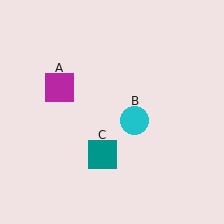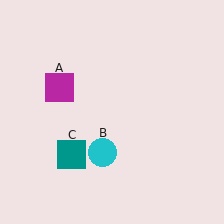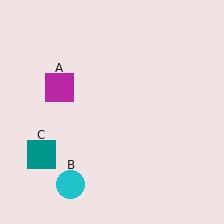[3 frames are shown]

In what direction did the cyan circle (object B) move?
The cyan circle (object B) moved down and to the left.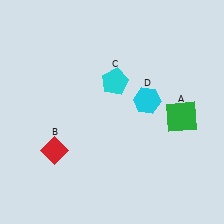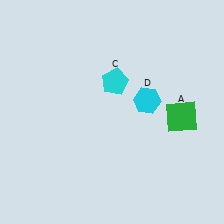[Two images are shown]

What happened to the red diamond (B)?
The red diamond (B) was removed in Image 2. It was in the bottom-left area of Image 1.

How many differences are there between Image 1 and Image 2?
There is 1 difference between the two images.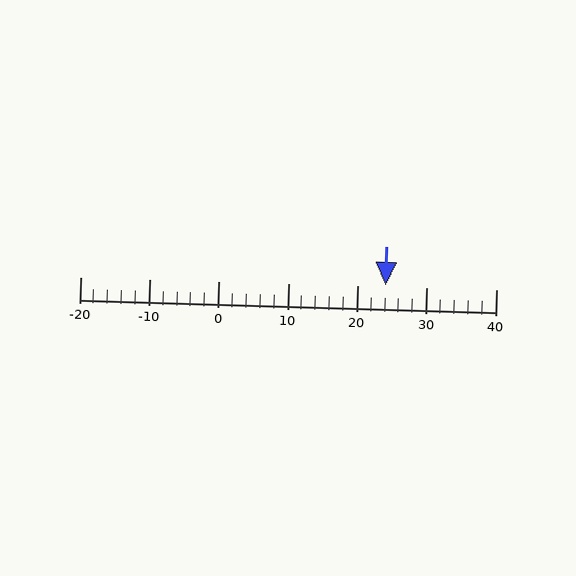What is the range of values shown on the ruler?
The ruler shows values from -20 to 40.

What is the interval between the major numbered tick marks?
The major tick marks are spaced 10 units apart.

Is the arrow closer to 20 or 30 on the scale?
The arrow is closer to 20.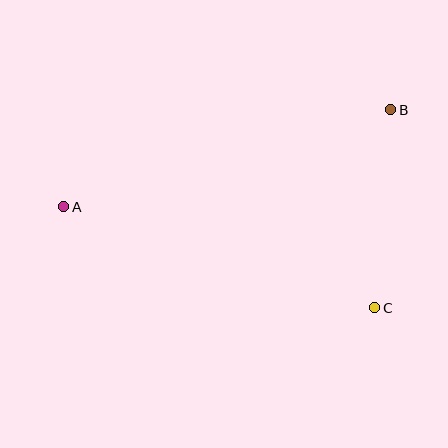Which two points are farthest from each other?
Points A and B are farthest from each other.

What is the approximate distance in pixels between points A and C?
The distance between A and C is approximately 327 pixels.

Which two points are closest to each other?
Points B and C are closest to each other.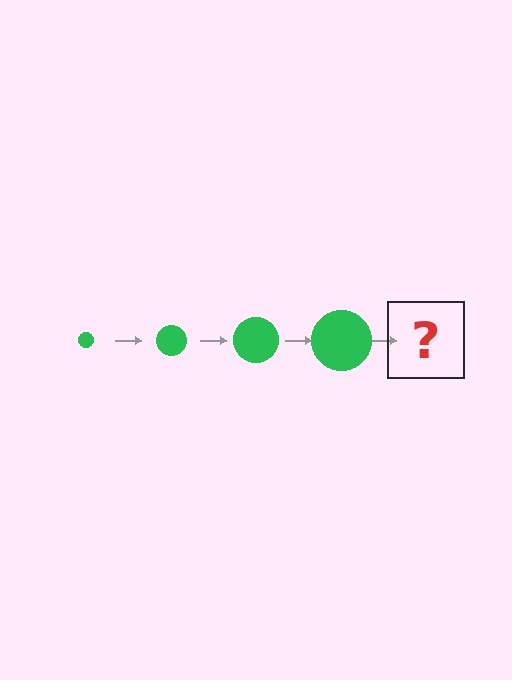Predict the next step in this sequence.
The next step is a green circle, larger than the previous one.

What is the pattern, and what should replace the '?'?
The pattern is that the circle gets progressively larger each step. The '?' should be a green circle, larger than the previous one.